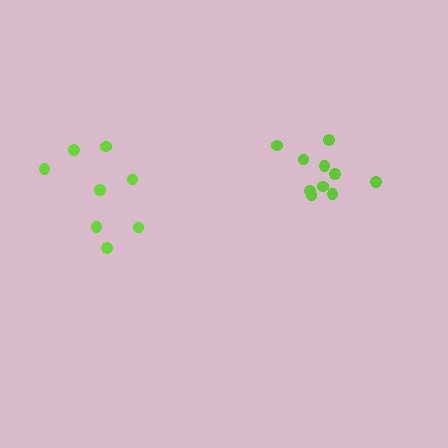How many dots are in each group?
Group 1: 8 dots, Group 2: 10 dots (18 total).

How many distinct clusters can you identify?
There are 2 distinct clusters.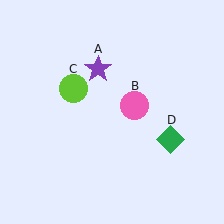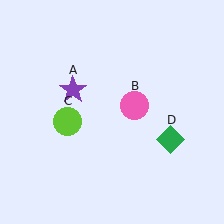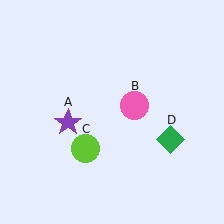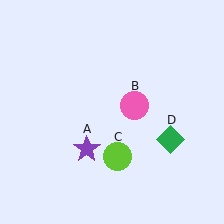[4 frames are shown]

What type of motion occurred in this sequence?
The purple star (object A), lime circle (object C) rotated counterclockwise around the center of the scene.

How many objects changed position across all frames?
2 objects changed position: purple star (object A), lime circle (object C).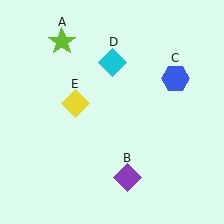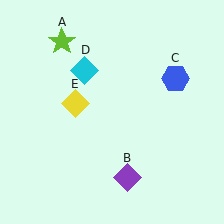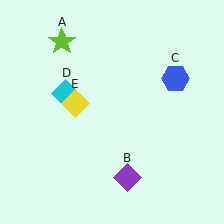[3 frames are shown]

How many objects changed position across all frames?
1 object changed position: cyan diamond (object D).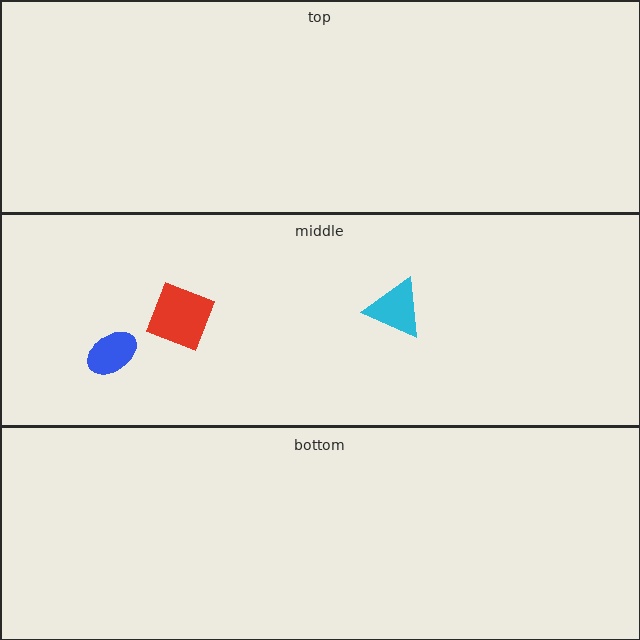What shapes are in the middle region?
The red diamond, the blue ellipse, the cyan triangle.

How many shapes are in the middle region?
3.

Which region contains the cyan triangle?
The middle region.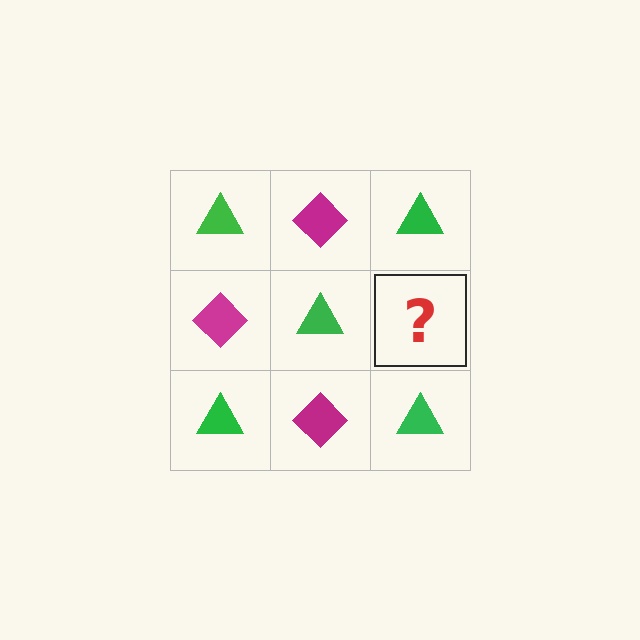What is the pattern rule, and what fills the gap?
The rule is that it alternates green triangle and magenta diamond in a checkerboard pattern. The gap should be filled with a magenta diamond.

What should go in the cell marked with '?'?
The missing cell should contain a magenta diamond.